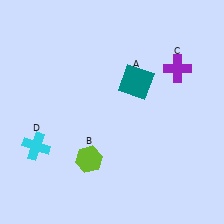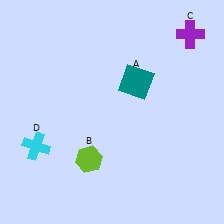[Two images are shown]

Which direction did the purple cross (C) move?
The purple cross (C) moved up.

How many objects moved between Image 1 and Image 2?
1 object moved between the two images.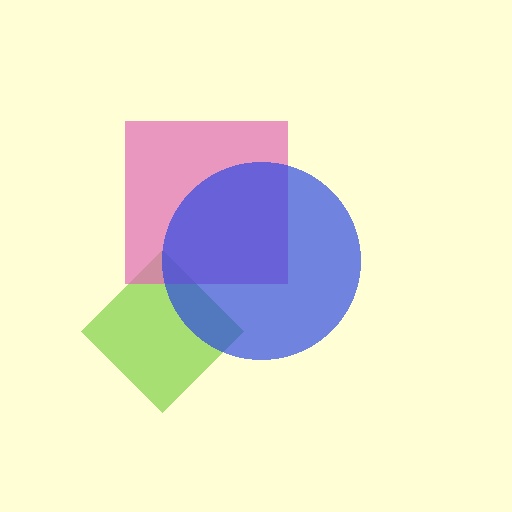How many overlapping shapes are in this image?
There are 3 overlapping shapes in the image.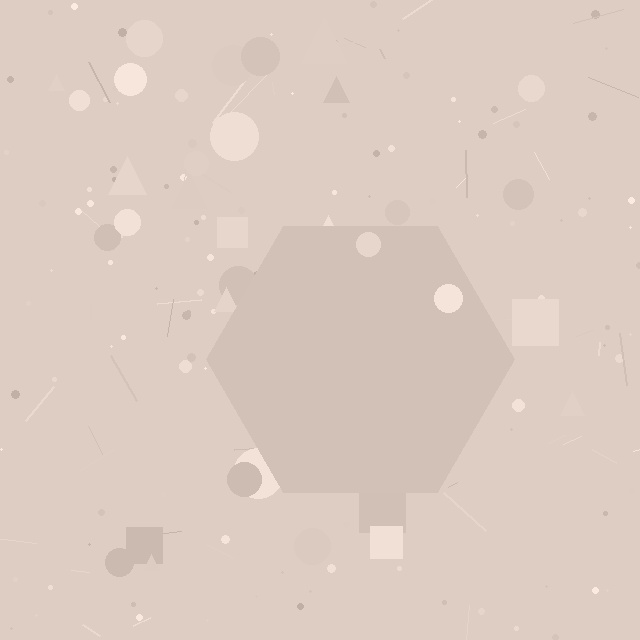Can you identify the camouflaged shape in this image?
The camouflaged shape is a hexagon.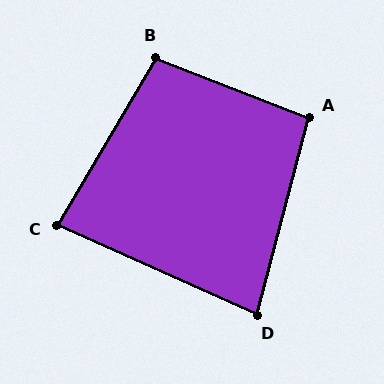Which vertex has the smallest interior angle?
D, at approximately 81 degrees.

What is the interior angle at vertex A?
Approximately 96 degrees (obtuse).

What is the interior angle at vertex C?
Approximately 84 degrees (acute).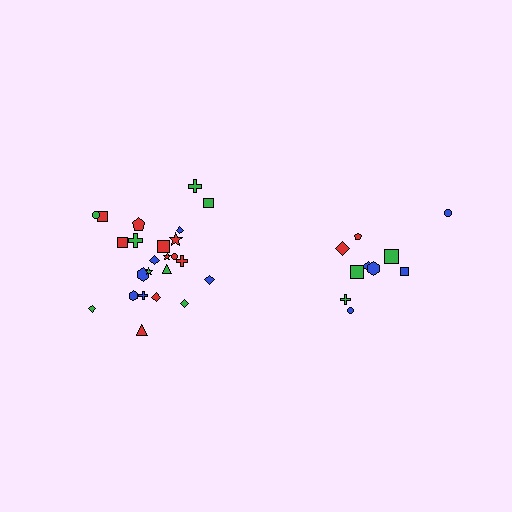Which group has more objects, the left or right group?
The left group.